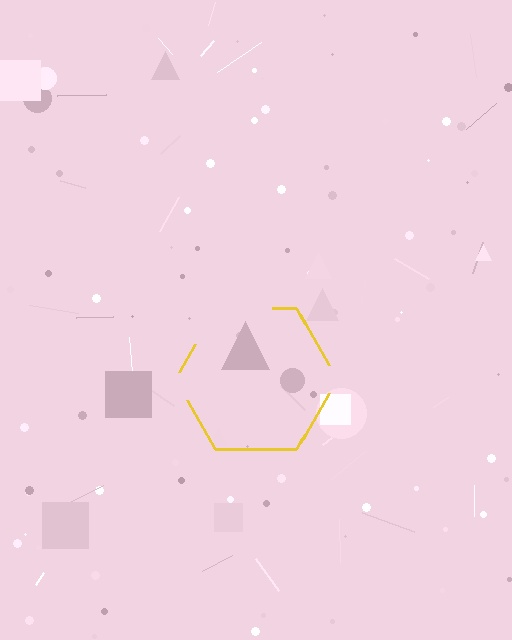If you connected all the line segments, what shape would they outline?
They would outline a hexagon.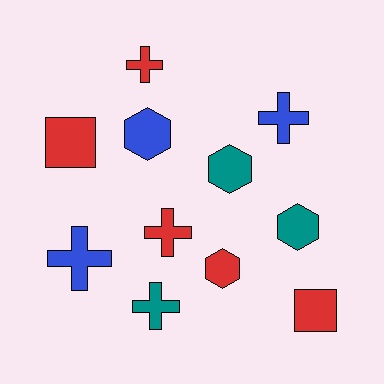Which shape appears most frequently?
Cross, with 5 objects.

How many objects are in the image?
There are 11 objects.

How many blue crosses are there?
There are 2 blue crosses.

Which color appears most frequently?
Red, with 5 objects.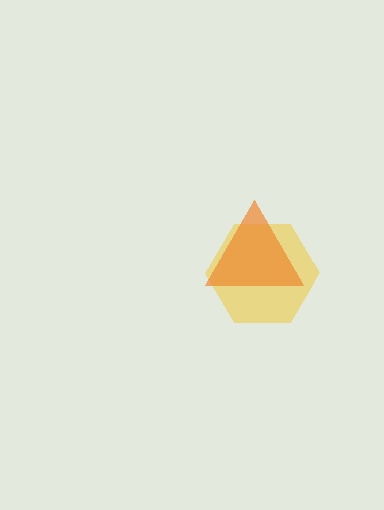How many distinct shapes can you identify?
There are 2 distinct shapes: a yellow hexagon, an orange triangle.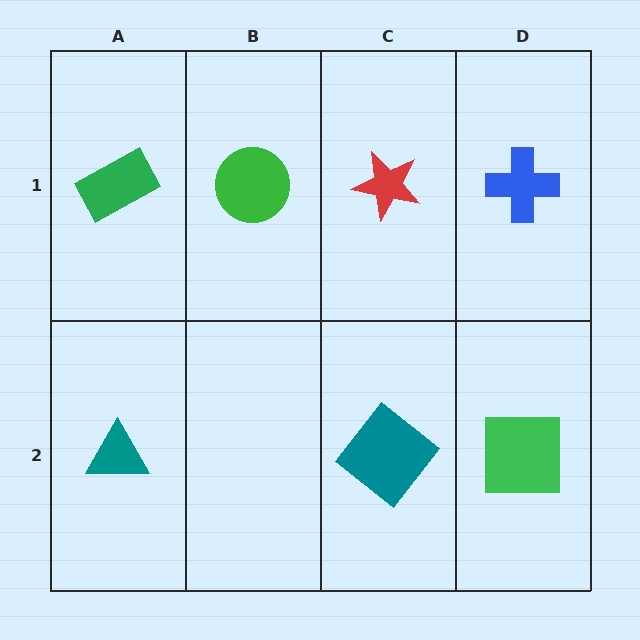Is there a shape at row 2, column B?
No, that cell is empty.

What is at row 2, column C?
A teal diamond.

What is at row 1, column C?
A red star.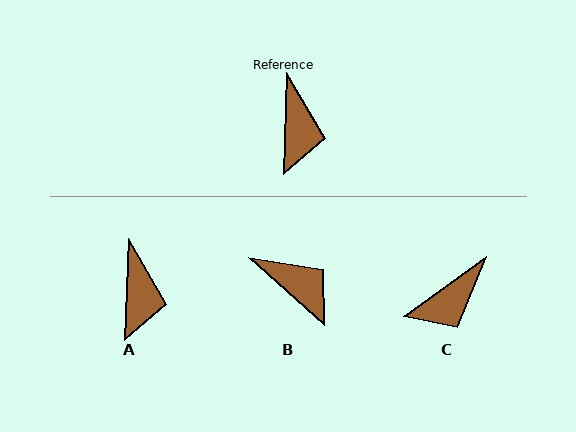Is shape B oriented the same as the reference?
No, it is off by about 51 degrees.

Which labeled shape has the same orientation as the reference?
A.